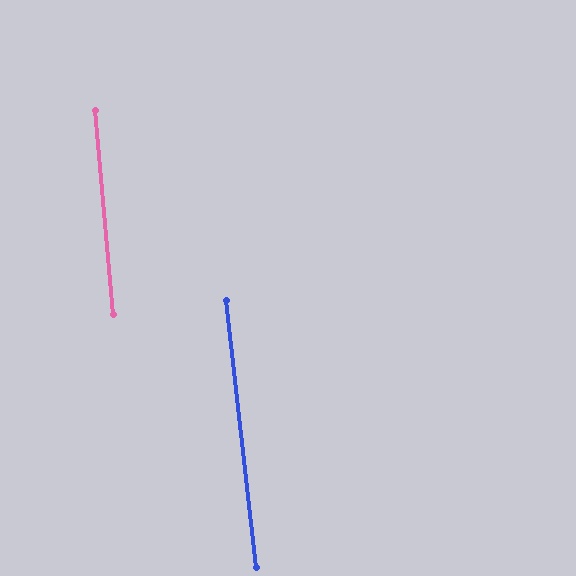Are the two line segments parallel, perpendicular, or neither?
Parallel — their directions differ by only 1.4°.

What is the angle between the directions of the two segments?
Approximately 1 degree.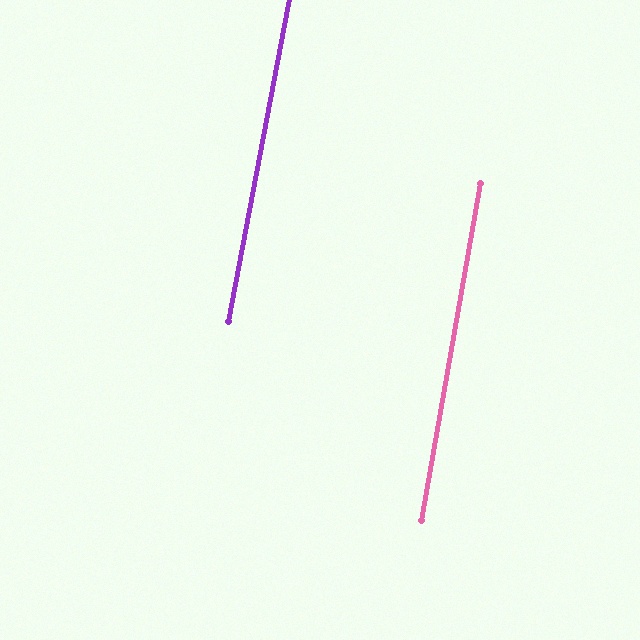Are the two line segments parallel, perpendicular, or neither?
Parallel — their directions differ by only 0.9°.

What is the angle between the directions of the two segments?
Approximately 1 degree.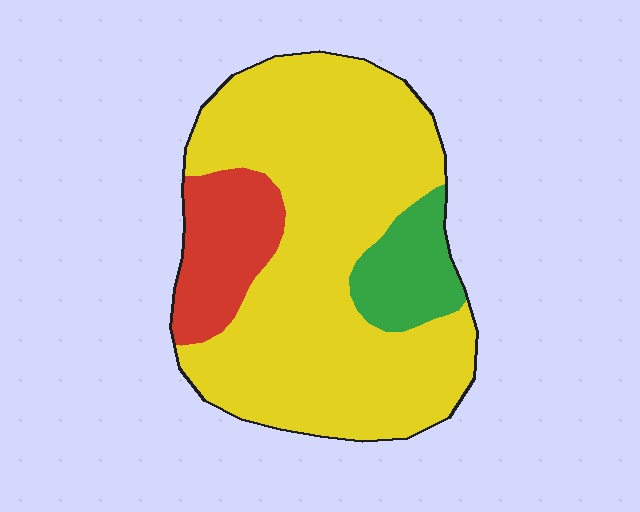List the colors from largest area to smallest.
From largest to smallest: yellow, red, green.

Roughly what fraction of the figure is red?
Red takes up about one sixth (1/6) of the figure.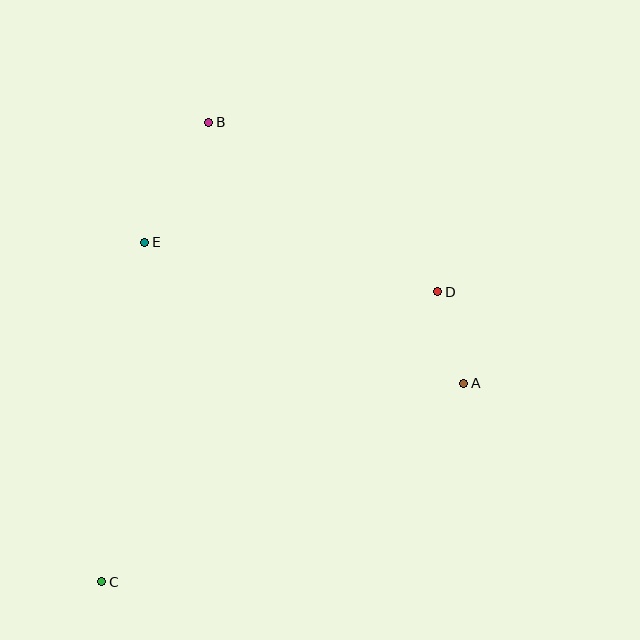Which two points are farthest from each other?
Points B and C are farthest from each other.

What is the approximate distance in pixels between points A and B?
The distance between A and B is approximately 365 pixels.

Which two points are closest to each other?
Points A and D are closest to each other.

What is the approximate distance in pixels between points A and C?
The distance between A and C is approximately 412 pixels.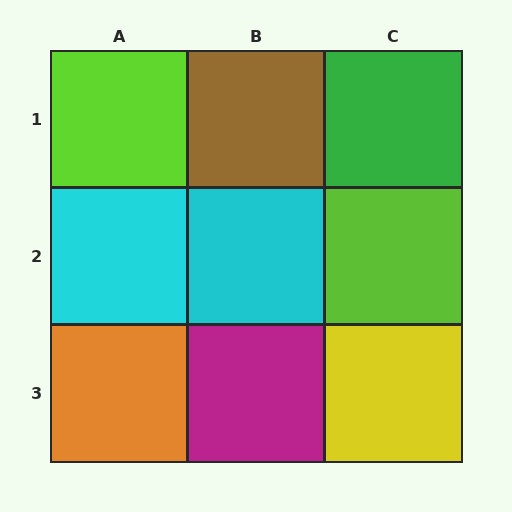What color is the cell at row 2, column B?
Cyan.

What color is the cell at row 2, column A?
Cyan.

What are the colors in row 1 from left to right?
Lime, brown, green.